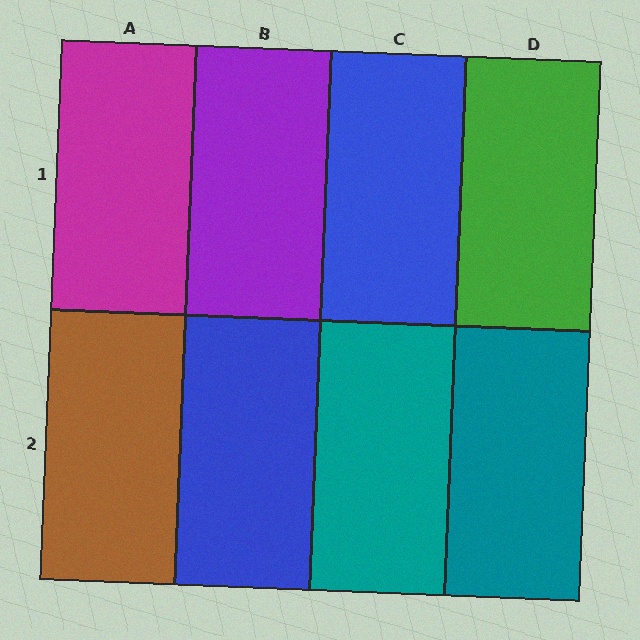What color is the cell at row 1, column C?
Blue.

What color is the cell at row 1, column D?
Green.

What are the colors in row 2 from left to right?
Brown, blue, teal, teal.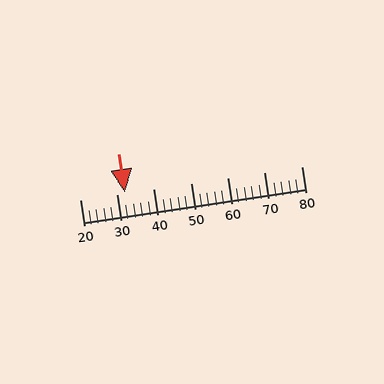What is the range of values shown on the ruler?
The ruler shows values from 20 to 80.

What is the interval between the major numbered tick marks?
The major tick marks are spaced 10 units apart.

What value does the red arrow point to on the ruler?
The red arrow points to approximately 32.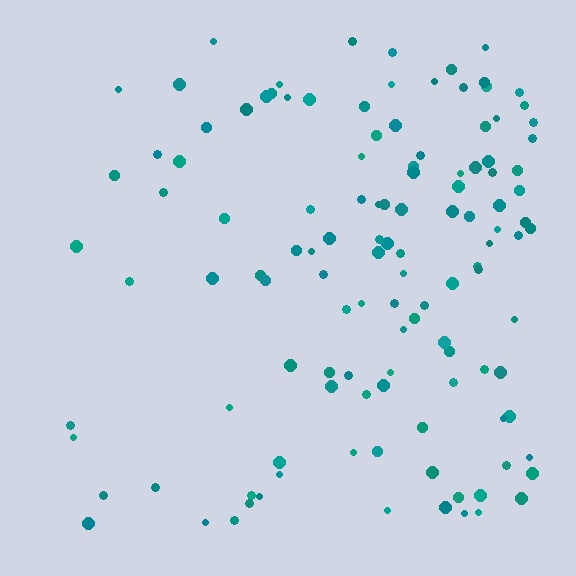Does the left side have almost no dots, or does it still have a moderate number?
Still a moderate number, just noticeably fewer than the right.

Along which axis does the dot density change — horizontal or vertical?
Horizontal.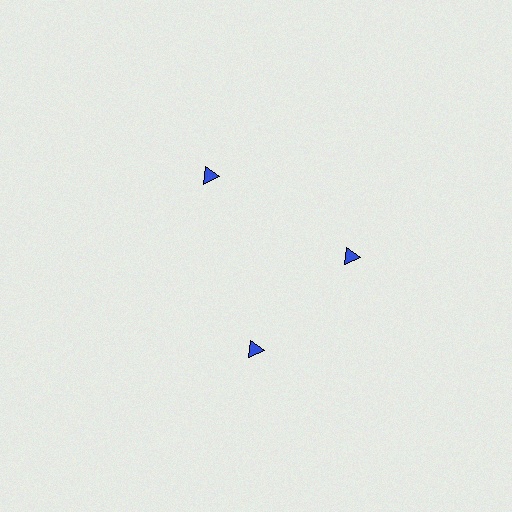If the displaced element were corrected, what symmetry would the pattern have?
It would have 3-fold rotational symmetry — the pattern would map onto itself every 120 degrees.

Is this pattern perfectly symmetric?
No. The 3 blue triangles are arranged in a ring, but one element near the 7 o'clock position is rotated out of alignment along the ring, breaking the 3-fold rotational symmetry.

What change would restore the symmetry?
The symmetry would be restored by rotating it back into even spacing with its neighbors so that all 3 triangles sit at equal angles and equal distance from the center.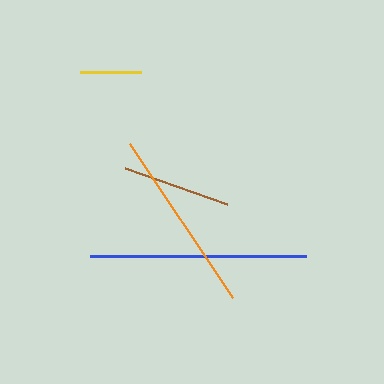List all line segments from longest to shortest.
From longest to shortest: blue, orange, brown, yellow.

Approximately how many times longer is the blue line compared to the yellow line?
The blue line is approximately 3.5 times the length of the yellow line.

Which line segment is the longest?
The blue line is the longest at approximately 216 pixels.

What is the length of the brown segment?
The brown segment is approximately 109 pixels long.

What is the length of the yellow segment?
The yellow segment is approximately 61 pixels long.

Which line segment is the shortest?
The yellow line is the shortest at approximately 61 pixels.